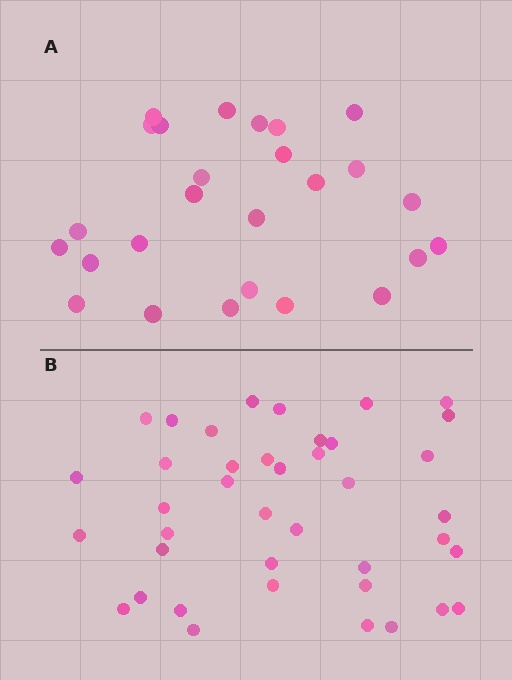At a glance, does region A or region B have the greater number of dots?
Region B (the bottom region) has more dots.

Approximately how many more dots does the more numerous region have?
Region B has approximately 15 more dots than region A.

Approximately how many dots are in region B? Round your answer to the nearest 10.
About 40 dots.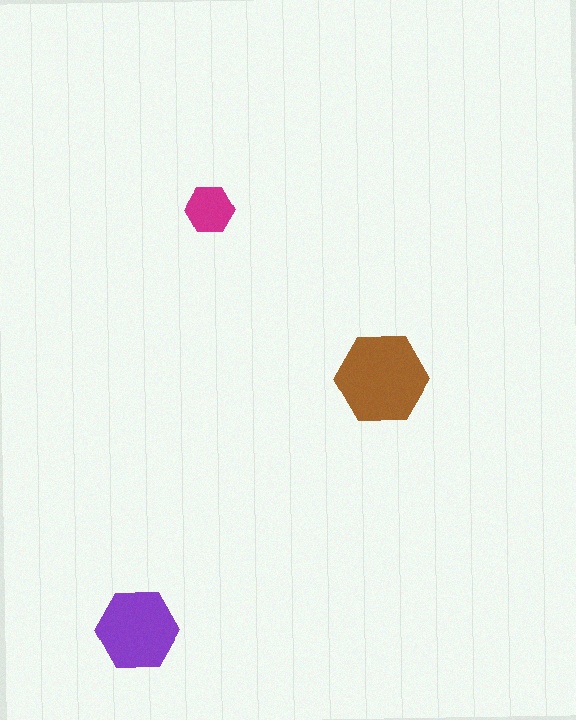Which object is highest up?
The magenta hexagon is topmost.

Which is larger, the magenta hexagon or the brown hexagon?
The brown one.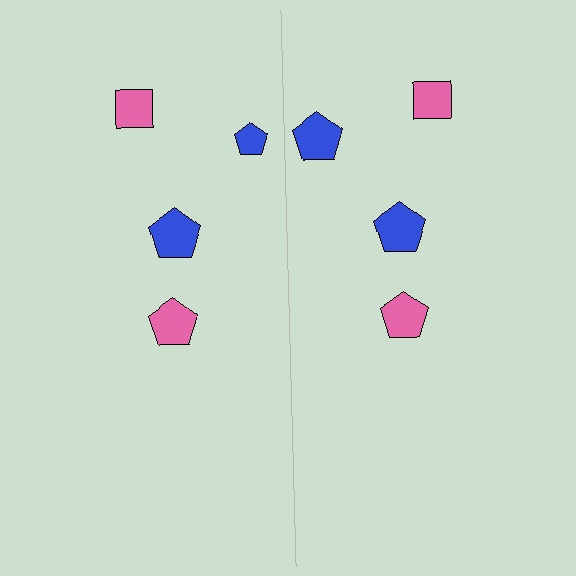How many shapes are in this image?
There are 8 shapes in this image.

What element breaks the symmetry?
The blue pentagon on the right side has a different size than its mirror counterpart.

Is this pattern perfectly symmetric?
No, the pattern is not perfectly symmetric. The blue pentagon on the right side has a different size than its mirror counterpart.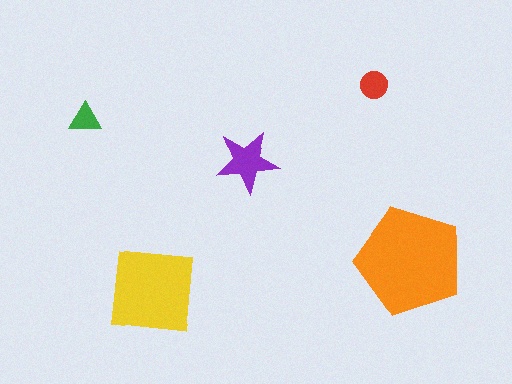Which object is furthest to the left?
The green triangle is leftmost.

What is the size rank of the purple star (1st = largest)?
3rd.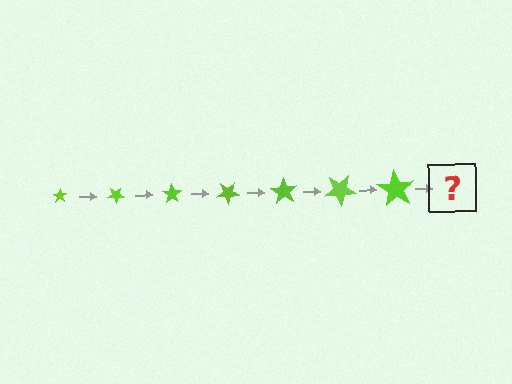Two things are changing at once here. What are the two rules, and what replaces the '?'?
The two rules are that the star grows larger each step and it rotates 35 degrees each step. The '?' should be a star, larger than the previous one and rotated 245 degrees from the start.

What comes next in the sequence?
The next element should be a star, larger than the previous one and rotated 245 degrees from the start.